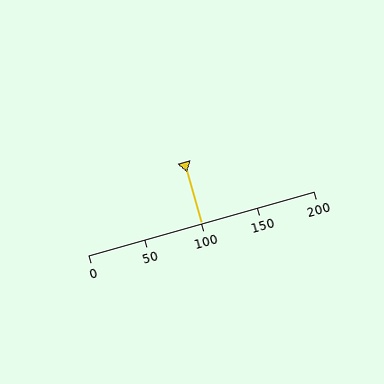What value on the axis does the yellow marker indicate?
The marker indicates approximately 100.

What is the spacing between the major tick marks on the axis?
The major ticks are spaced 50 apart.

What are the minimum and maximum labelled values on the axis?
The axis runs from 0 to 200.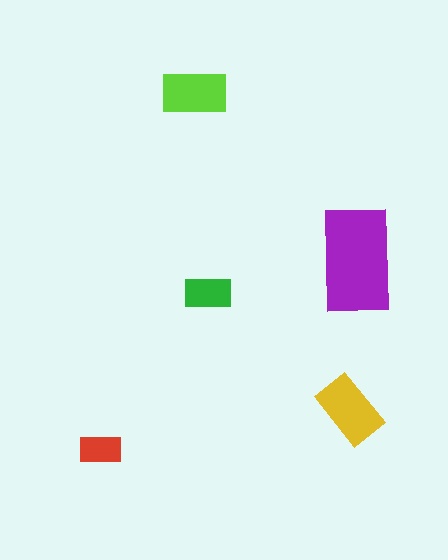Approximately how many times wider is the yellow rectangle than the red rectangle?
About 1.5 times wider.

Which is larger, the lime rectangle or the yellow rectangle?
The yellow one.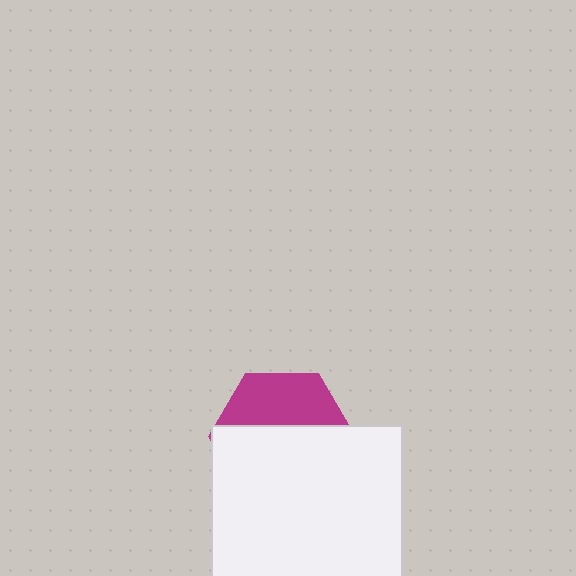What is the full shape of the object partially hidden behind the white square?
The partially hidden object is a magenta hexagon.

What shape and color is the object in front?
The object in front is a white square.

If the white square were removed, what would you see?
You would see the complete magenta hexagon.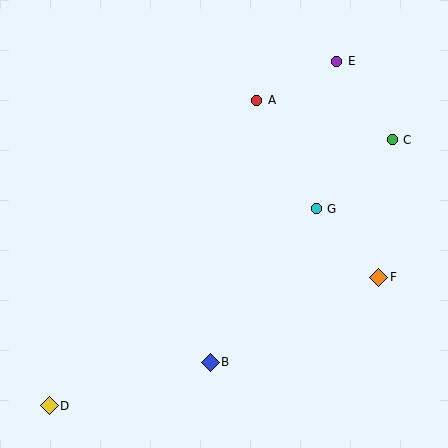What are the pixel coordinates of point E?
Point E is at (337, 61).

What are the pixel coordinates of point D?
Point D is at (49, 406).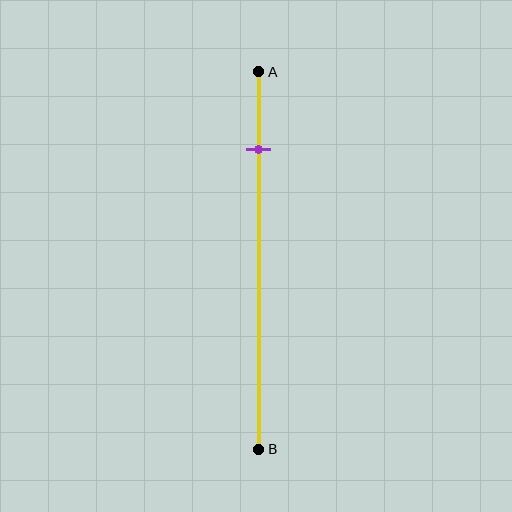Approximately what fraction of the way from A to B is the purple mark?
The purple mark is approximately 20% of the way from A to B.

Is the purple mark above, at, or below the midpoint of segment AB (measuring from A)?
The purple mark is above the midpoint of segment AB.